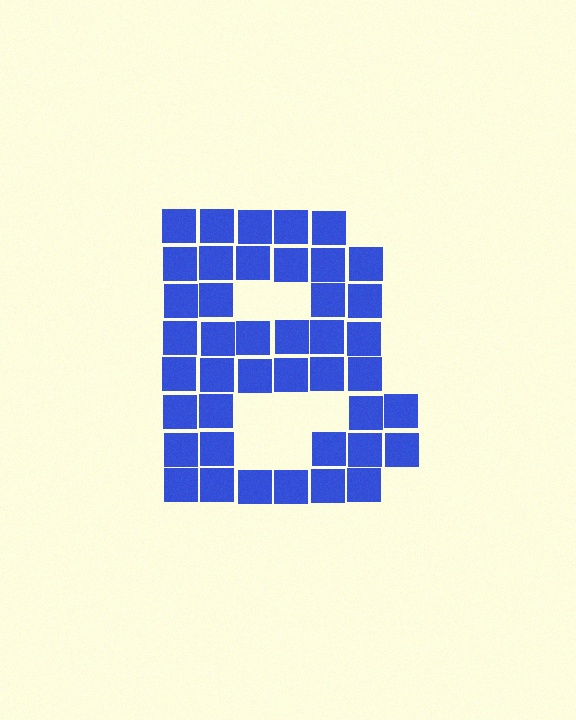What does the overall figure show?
The overall figure shows the letter B.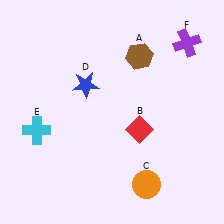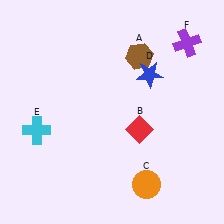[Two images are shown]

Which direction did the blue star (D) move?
The blue star (D) moved right.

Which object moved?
The blue star (D) moved right.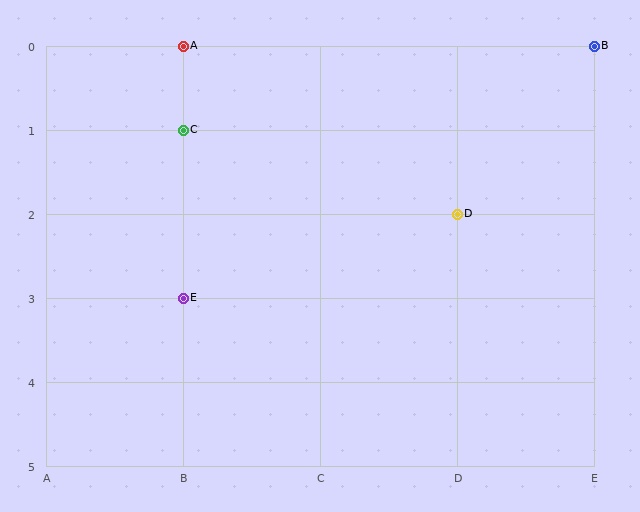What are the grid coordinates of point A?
Point A is at grid coordinates (B, 0).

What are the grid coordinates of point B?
Point B is at grid coordinates (E, 0).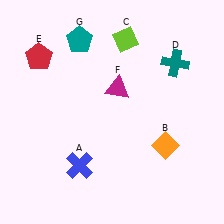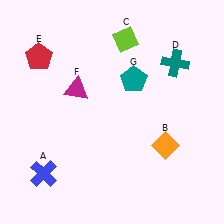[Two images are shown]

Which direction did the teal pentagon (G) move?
The teal pentagon (G) moved right.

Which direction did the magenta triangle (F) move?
The magenta triangle (F) moved left.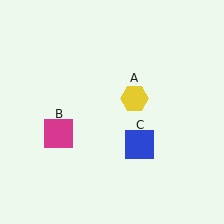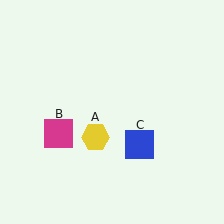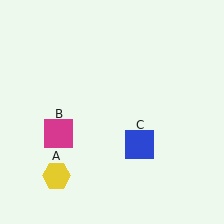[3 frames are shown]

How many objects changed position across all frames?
1 object changed position: yellow hexagon (object A).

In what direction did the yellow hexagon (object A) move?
The yellow hexagon (object A) moved down and to the left.